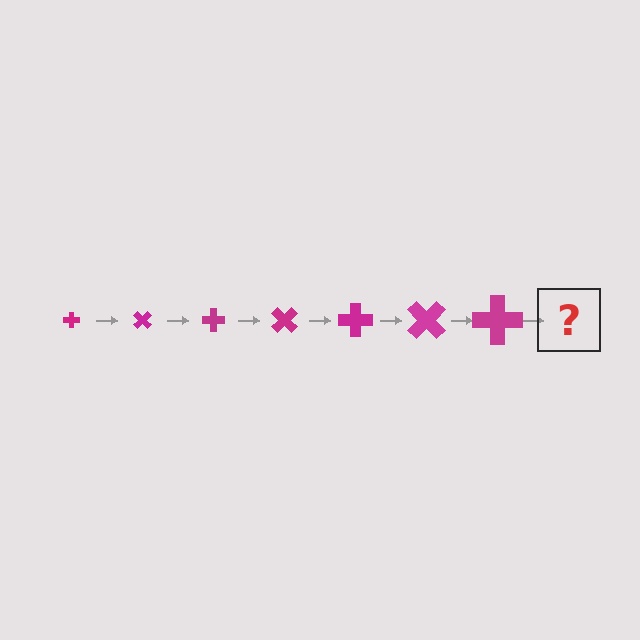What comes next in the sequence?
The next element should be a cross, larger than the previous one and rotated 315 degrees from the start.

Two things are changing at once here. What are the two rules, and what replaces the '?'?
The two rules are that the cross grows larger each step and it rotates 45 degrees each step. The '?' should be a cross, larger than the previous one and rotated 315 degrees from the start.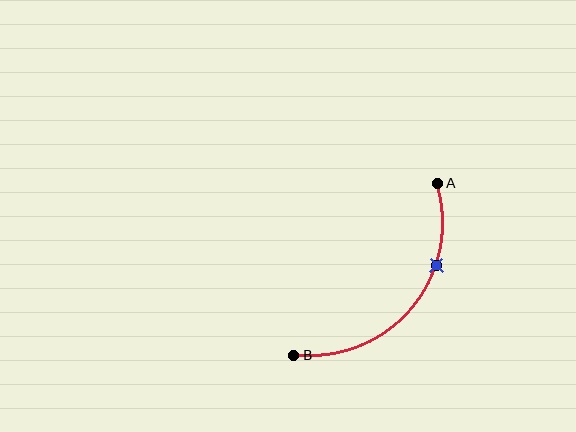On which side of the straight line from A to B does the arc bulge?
The arc bulges below and to the right of the straight line connecting A and B.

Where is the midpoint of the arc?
The arc midpoint is the point on the curve farthest from the straight line joining A and B. It sits below and to the right of that line.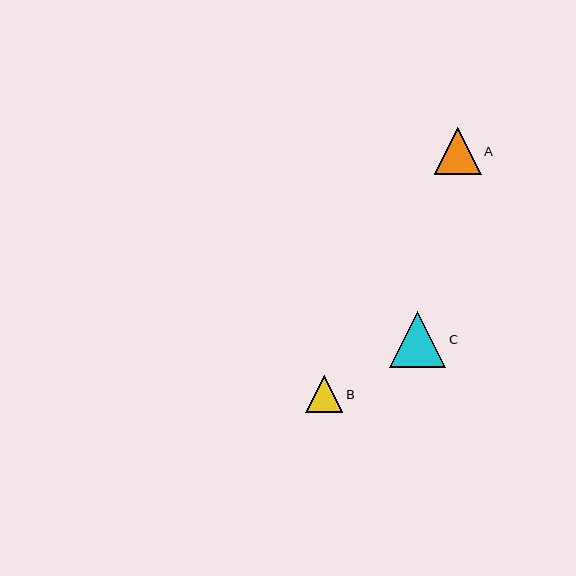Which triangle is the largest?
Triangle C is the largest with a size of approximately 56 pixels.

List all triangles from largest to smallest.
From largest to smallest: C, A, B.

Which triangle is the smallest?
Triangle B is the smallest with a size of approximately 37 pixels.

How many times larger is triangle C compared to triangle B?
Triangle C is approximately 1.5 times the size of triangle B.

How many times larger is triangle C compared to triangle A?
Triangle C is approximately 1.2 times the size of triangle A.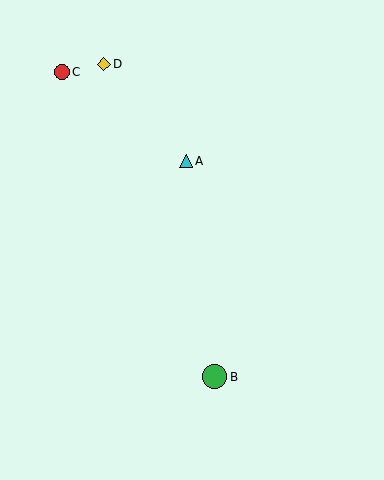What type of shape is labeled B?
Shape B is a green circle.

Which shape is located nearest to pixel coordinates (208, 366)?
The green circle (labeled B) at (214, 377) is nearest to that location.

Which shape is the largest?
The green circle (labeled B) is the largest.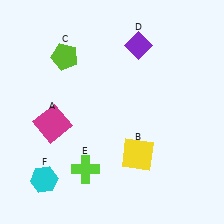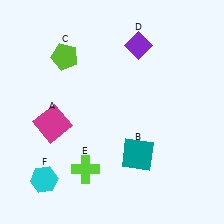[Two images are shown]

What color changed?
The square (B) changed from yellow in Image 1 to teal in Image 2.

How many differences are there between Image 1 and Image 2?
There is 1 difference between the two images.